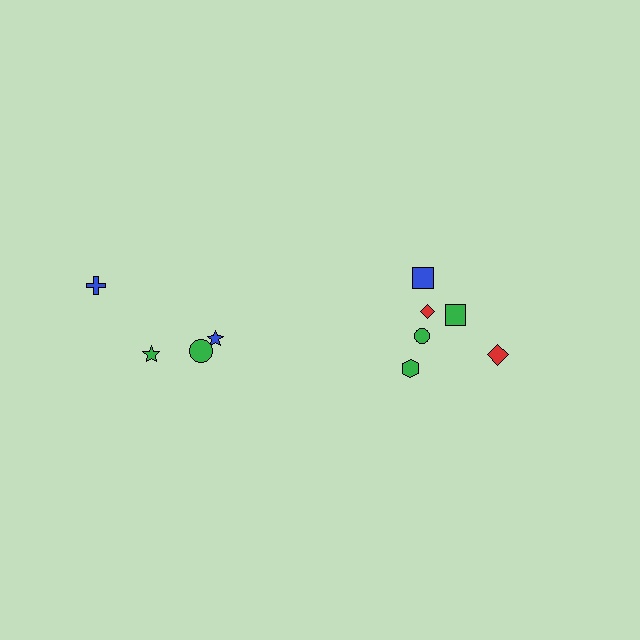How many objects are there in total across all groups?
There are 10 objects.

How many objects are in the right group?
There are 6 objects.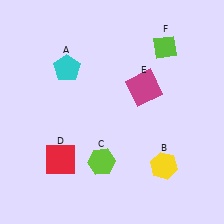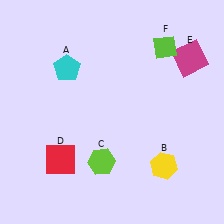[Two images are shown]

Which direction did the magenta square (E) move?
The magenta square (E) moved right.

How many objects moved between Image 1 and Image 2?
1 object moved between the two images.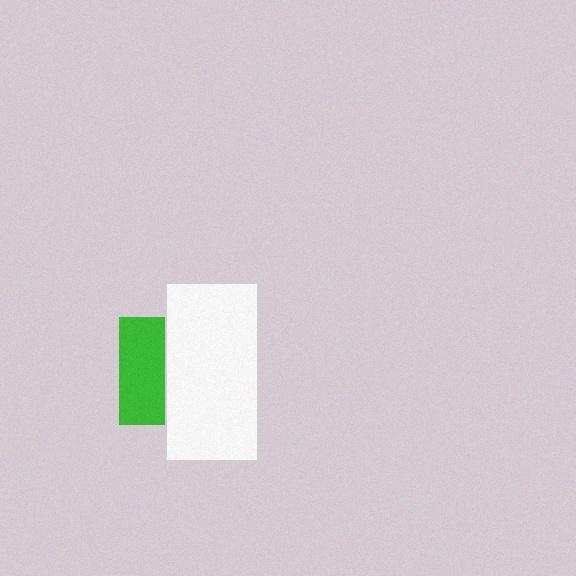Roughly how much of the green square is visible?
A small part of it is visible (roughly 43%).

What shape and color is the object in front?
The object in front is a white rectangle.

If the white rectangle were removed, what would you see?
You would see the complete green square.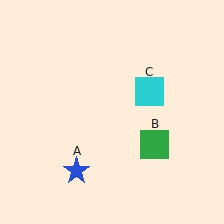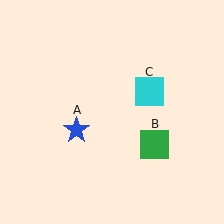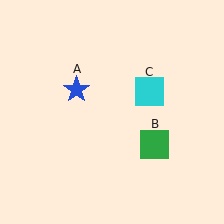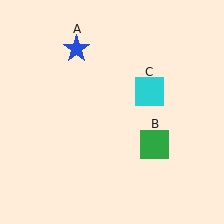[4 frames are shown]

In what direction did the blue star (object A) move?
The blue star (object A) moved up.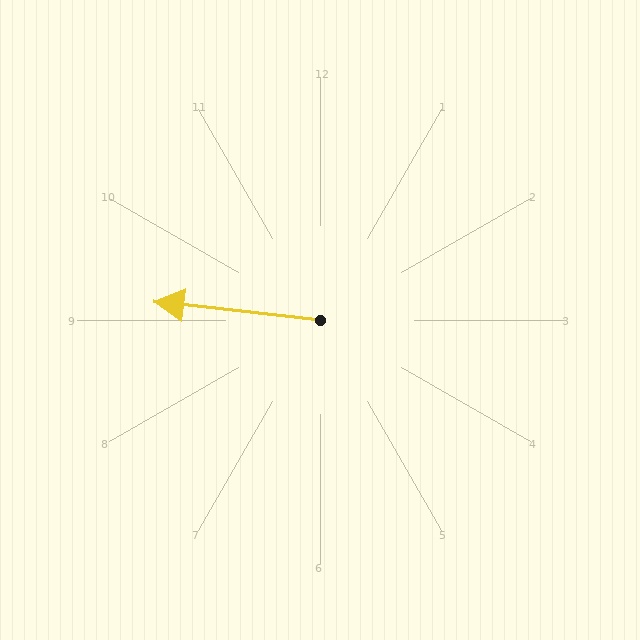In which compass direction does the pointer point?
West.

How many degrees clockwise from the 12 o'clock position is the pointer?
Approximately 276 degrees.